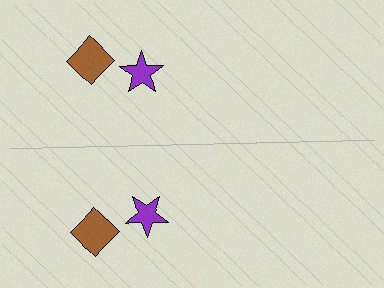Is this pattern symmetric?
Yes, this pattern has bilateral (reflection) symmetry.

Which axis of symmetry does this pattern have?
The pattern has a horizontal axis of symmetry running through the center of the image.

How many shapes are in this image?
There are 4 shapes in this image.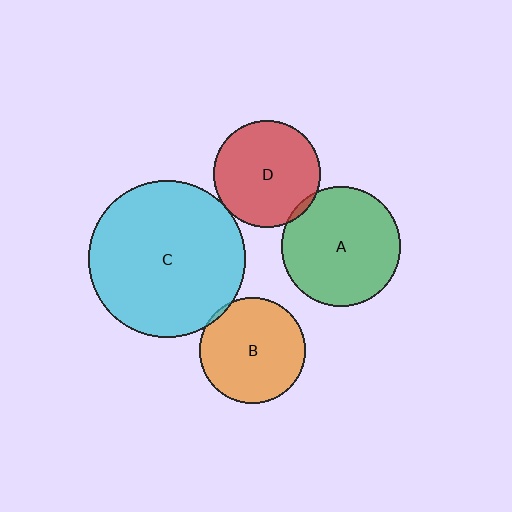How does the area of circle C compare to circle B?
Approximately 2.2 times.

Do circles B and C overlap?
Yes.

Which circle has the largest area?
Circle C (cyan).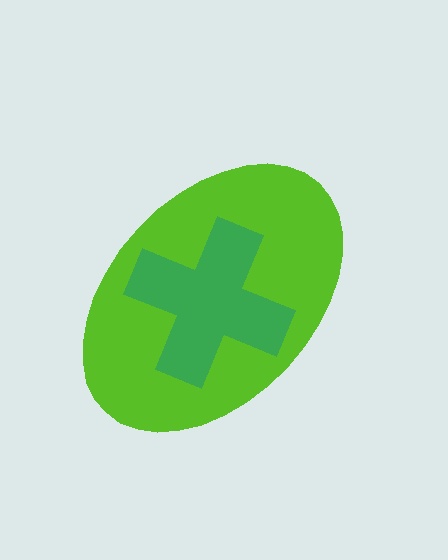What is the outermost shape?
The lime ellipse.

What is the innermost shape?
The green cross.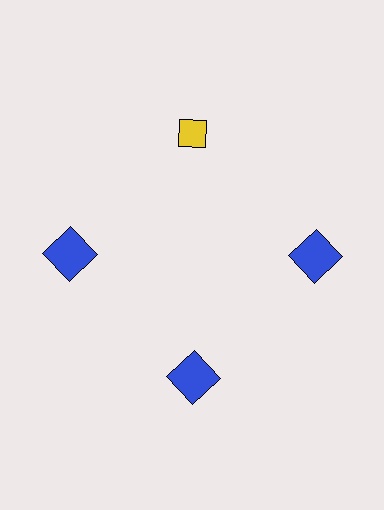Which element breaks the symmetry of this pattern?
The yellow diamond at roughly the 12 o'clock position breaks the symmetry. All other shapes are blue squares.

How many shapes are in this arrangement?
There are 4 shapes arranged in a ring pattern.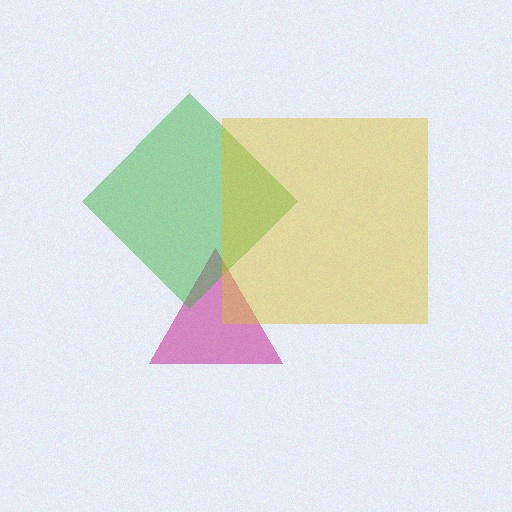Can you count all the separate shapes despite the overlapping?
Yes, there are 3 separate shapes.